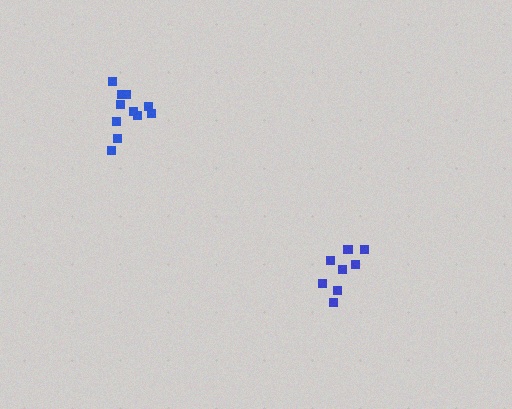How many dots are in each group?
Group 1: 11 dots, Group 2: 9 dots (20 total).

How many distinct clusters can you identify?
There are 2 distinct clusters.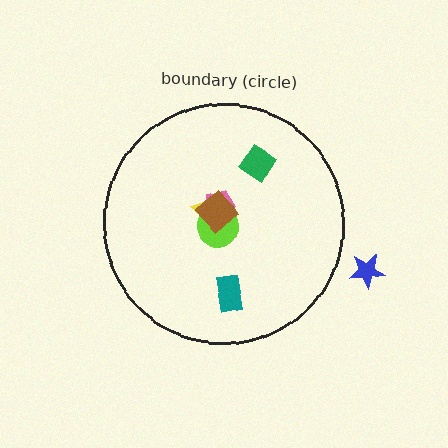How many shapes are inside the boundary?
6 inside, 1 outside.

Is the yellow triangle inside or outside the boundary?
Inside.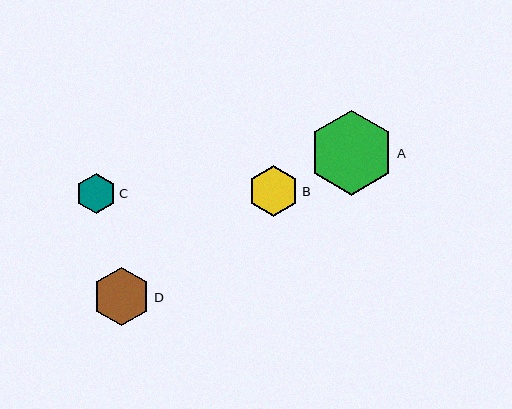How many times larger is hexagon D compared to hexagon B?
Hexagon D is approximately 1.1 times the size of hexagon B.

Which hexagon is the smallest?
Hexagon C is the smallest with a size of approximately 40 pixels.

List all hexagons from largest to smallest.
From largest to smallest: A, D, B, C.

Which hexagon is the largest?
Hexagon A is the largest with a size of approximately 85 pixels.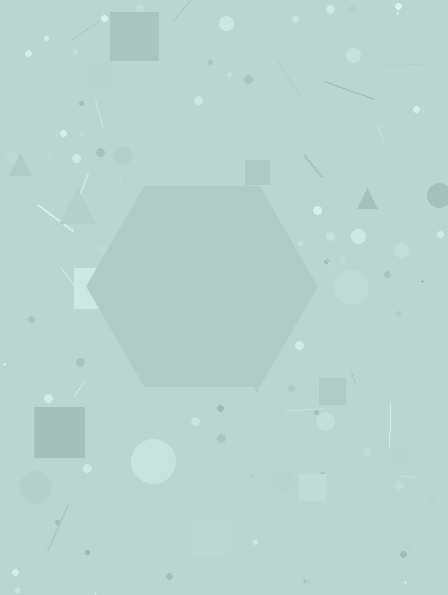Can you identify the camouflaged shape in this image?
The camouflaged shape is a hexagon.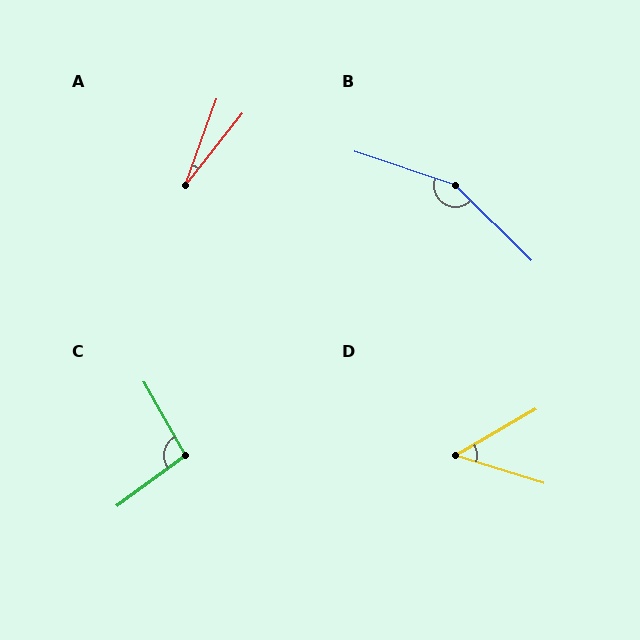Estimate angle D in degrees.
Approximately 47 degrees.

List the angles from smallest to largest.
A (19°), D (47°), C (97°), B (154°).